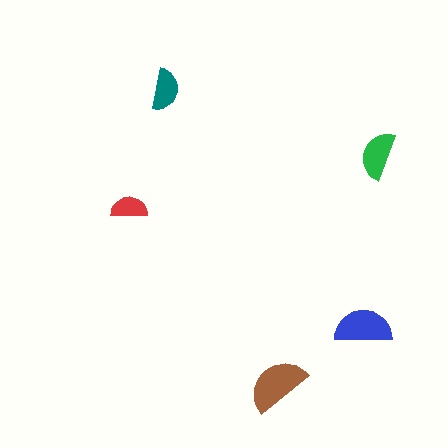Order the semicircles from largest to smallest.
the brown one, the blue one, the green one, the teal one, the red one.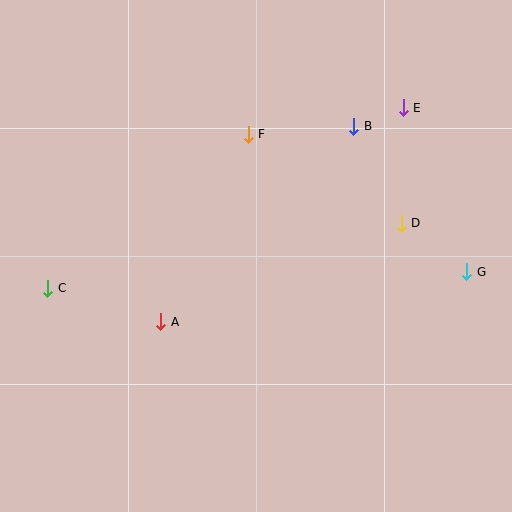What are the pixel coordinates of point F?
Point F is at (248, 134).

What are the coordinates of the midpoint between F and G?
The midpoint between F and G is at (358, 203).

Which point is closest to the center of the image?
Point A at (161, 322) is closest to the center.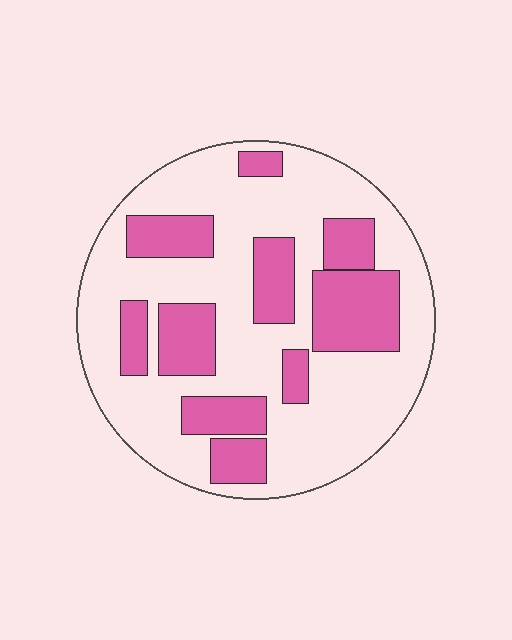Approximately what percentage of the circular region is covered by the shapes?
Approximately 30%.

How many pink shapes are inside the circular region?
10.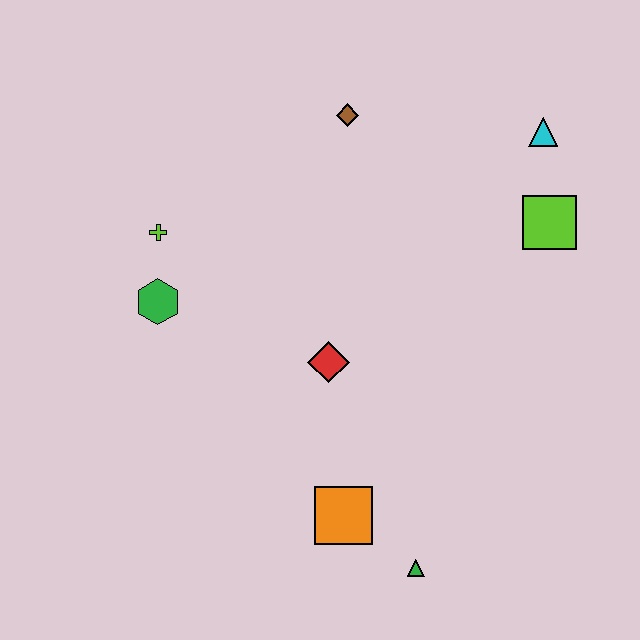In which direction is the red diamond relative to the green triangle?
The red diamond is above the green triangle.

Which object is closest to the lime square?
The cyan triangle is closest to the lime square.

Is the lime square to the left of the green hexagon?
No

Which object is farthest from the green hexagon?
The cyan triangle is farthest from the green hexagon.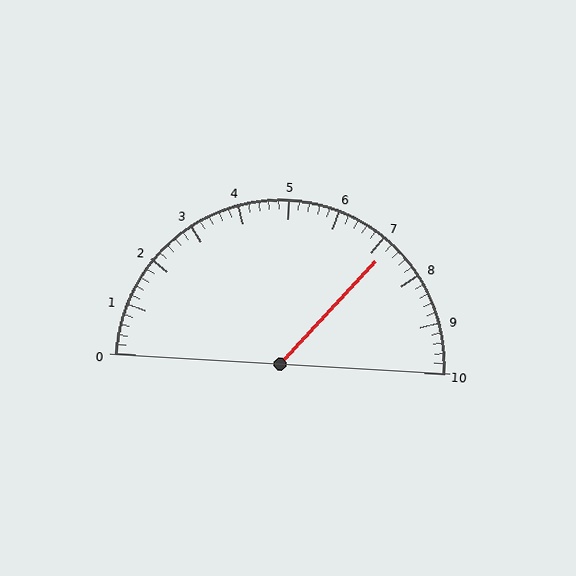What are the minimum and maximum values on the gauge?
The gauge ranges from 0 to 10.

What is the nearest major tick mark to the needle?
The nearest major tick mark is 7.